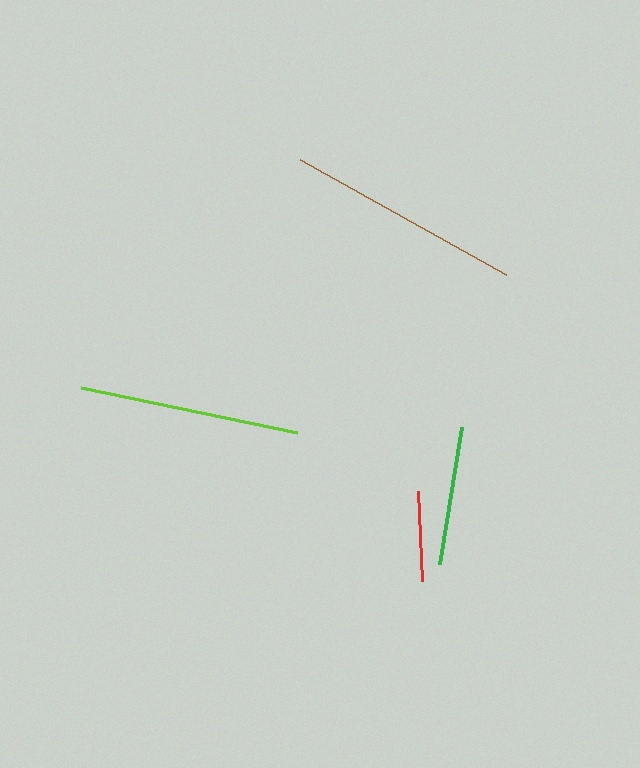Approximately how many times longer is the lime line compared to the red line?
The lime line is approximately 2.4 times the length of the red line.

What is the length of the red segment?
The red segment is approximately 90 pixels long.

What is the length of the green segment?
The green segment is approximately 138 pixels long.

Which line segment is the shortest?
The red line is the shortest at approximately 90 pixels.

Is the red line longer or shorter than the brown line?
The brown line is longer than the red line.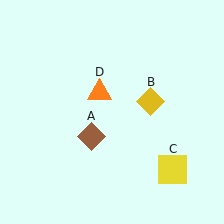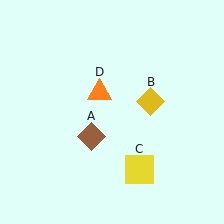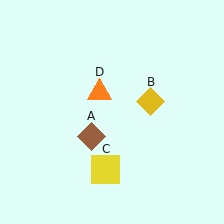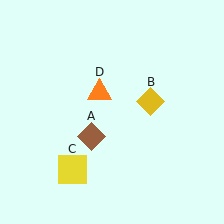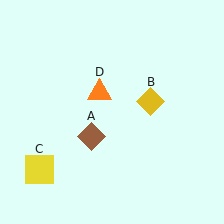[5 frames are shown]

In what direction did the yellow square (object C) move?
The yellow square (object C) moved left.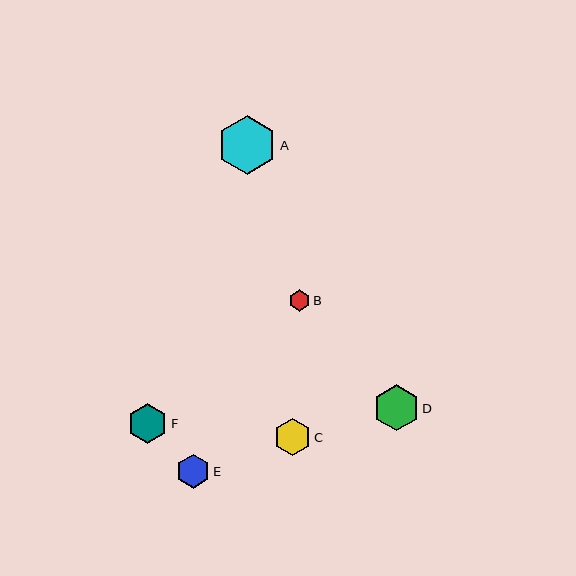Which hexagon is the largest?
Hexagon A is the largest with a size of approximately 59 pixels.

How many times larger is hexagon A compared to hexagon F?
Hexagon A is approximately 1.5 times the size of hexagon F.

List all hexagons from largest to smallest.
From largest to smallest: A, D, F, C, E, B.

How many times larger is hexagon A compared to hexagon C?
Hexagon A is approximately 1.6 times the size of hexagon C.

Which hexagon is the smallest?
Hexagon B is the smallest with a size of approximately 21 pixels.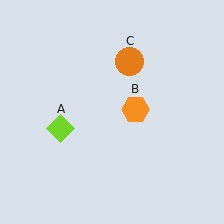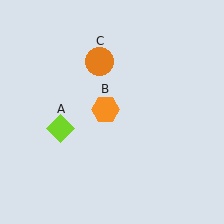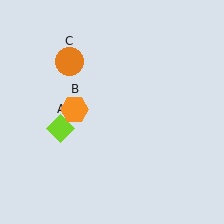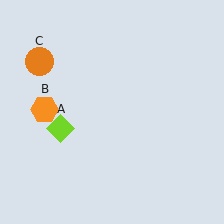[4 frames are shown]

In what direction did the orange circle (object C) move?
The orange circle (object C) moved left.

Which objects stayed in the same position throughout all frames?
Lime diamond (object A) remained stationary.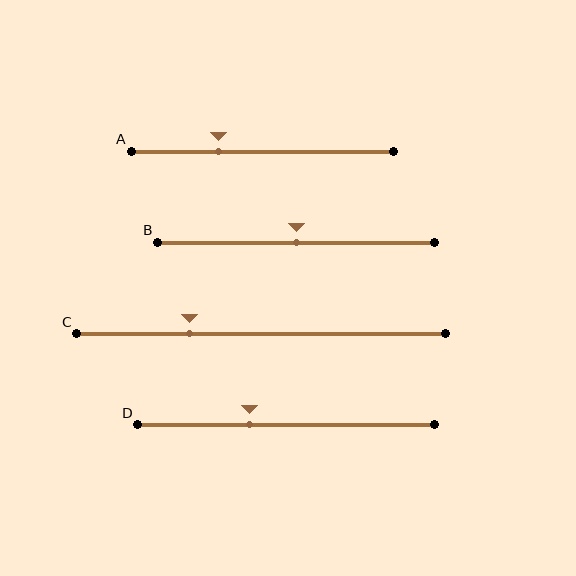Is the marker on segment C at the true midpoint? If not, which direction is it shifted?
No, the marker on segment C is shifted to the left by about 19% of the segment length.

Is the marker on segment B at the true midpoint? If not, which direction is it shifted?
Yes, the marker on segment B is at the true midpoint.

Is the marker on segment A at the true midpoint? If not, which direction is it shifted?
No, the marker on segment A is shifted to the left by about 17% of the segment length.